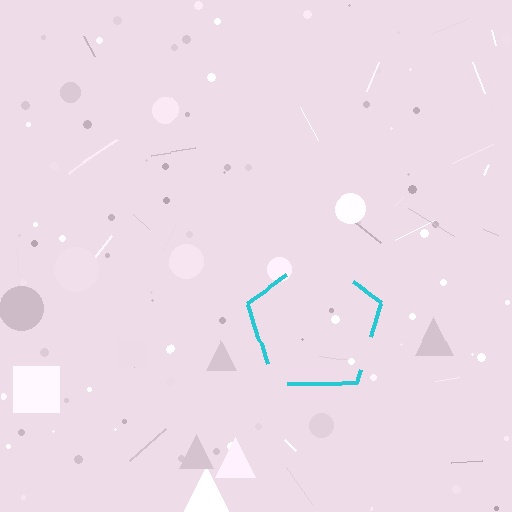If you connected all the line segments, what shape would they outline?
They would outline a pentagon.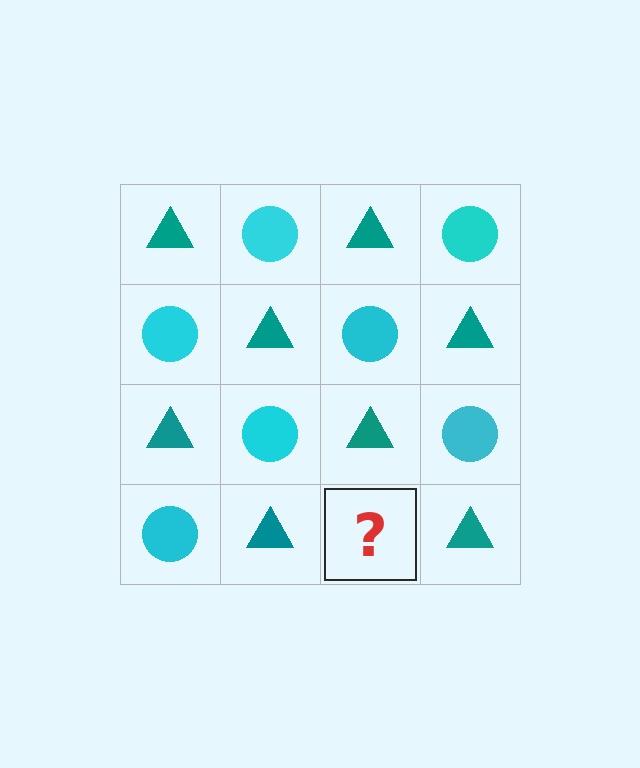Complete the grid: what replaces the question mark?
The question mark should be replaced with a cyan circle.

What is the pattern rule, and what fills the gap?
The rule is that it alternates teal triangle and cyan circle in a checkerboard pattern. The gap should be filled with a cyan circle.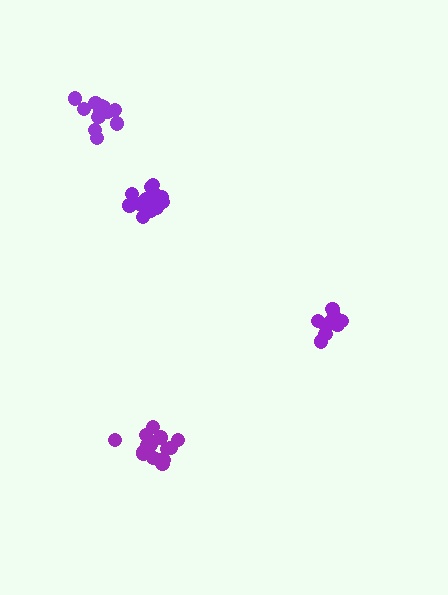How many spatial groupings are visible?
There are 4 spatial groupings.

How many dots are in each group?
Group 1: 16 dots, Group 2: 14 dots, Group 3: 11 dots, Group 4: 16 dots (57 total).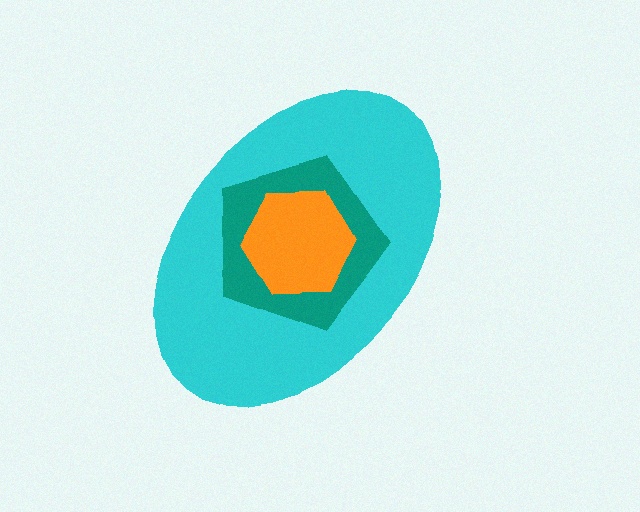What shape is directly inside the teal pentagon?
The orange hexagon.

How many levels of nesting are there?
3.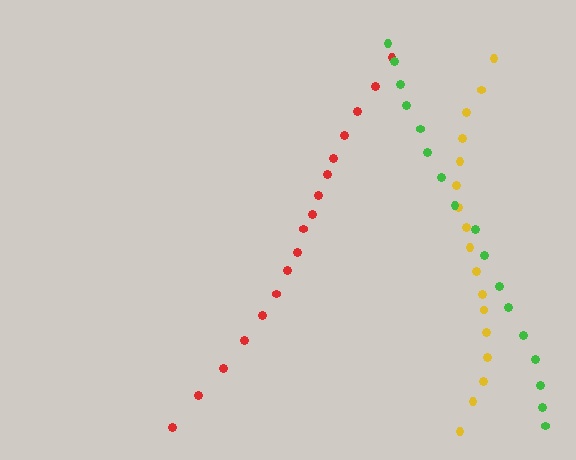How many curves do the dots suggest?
There are 3 distinct paths.